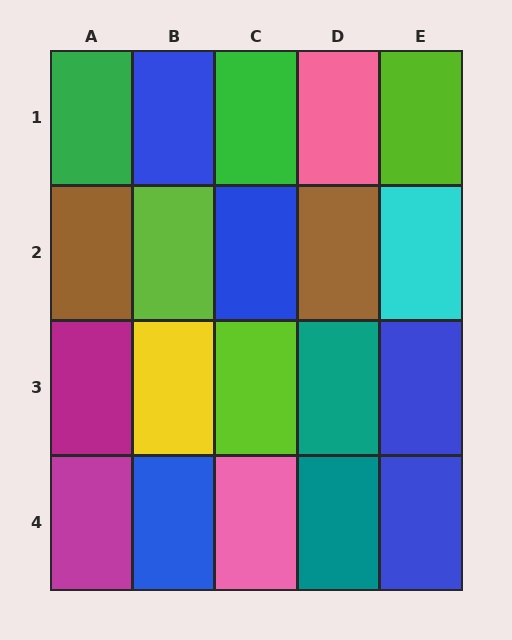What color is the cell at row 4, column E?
Blue.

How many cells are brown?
2 cells are brown.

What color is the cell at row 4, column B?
Blue.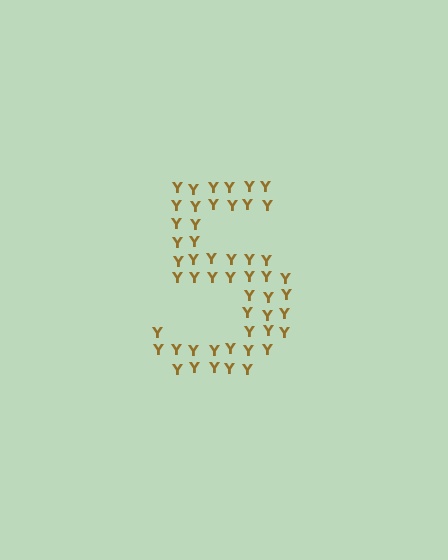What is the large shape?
The large shape is the digit 5.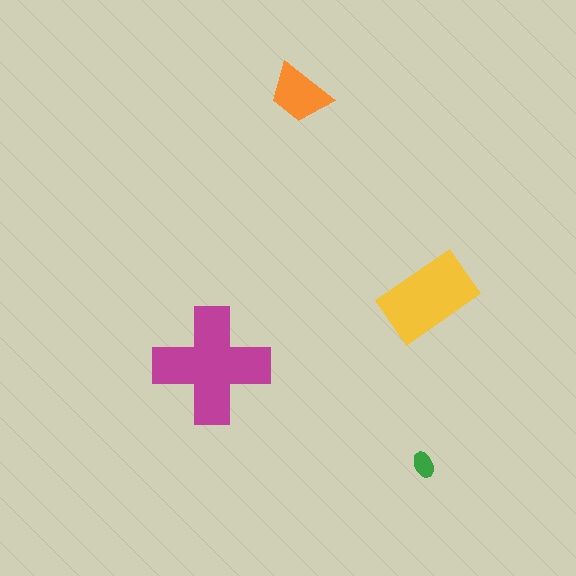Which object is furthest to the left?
The magenta cross is leftmost.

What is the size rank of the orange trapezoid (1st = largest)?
3rd.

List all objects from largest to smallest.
The magenta cross, the yellow rectangle, the orange trapezoid, the green ellipse.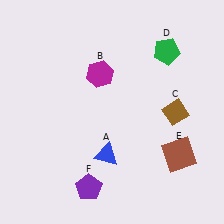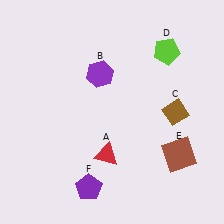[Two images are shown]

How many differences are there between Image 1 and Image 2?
There are 3 differences between the two images.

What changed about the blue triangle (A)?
In Image 1, A is blue. In Image 2, it changed to red.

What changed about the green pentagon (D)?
In Image 1, D is green. In Image 2, it changed to lime.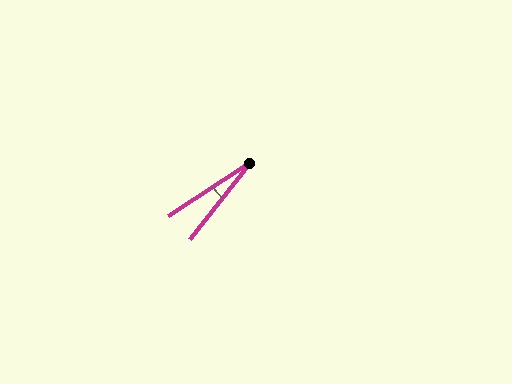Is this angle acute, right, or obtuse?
It is acute.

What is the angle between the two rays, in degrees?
Approximately 18 degrees.